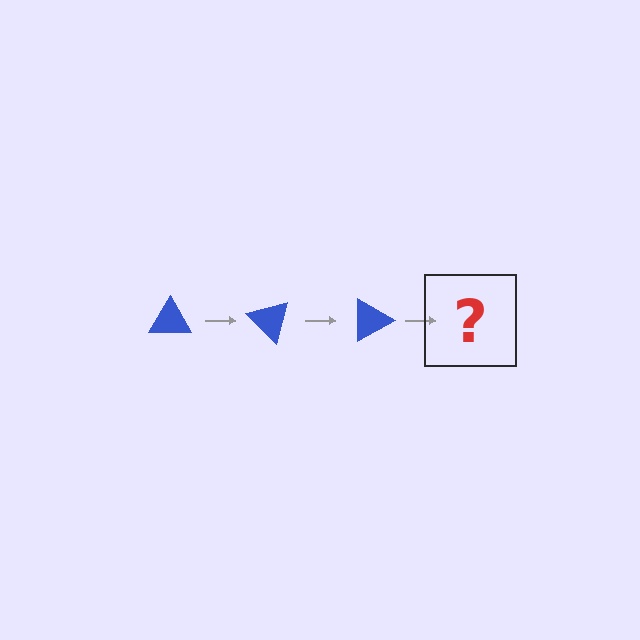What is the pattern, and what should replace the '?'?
The pattern is that the triangle rotates 45 degrees each step. The '?' should be a blue triangle rotated 135 degrees.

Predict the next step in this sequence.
The next step is a blue triangle rotated 135 degrees.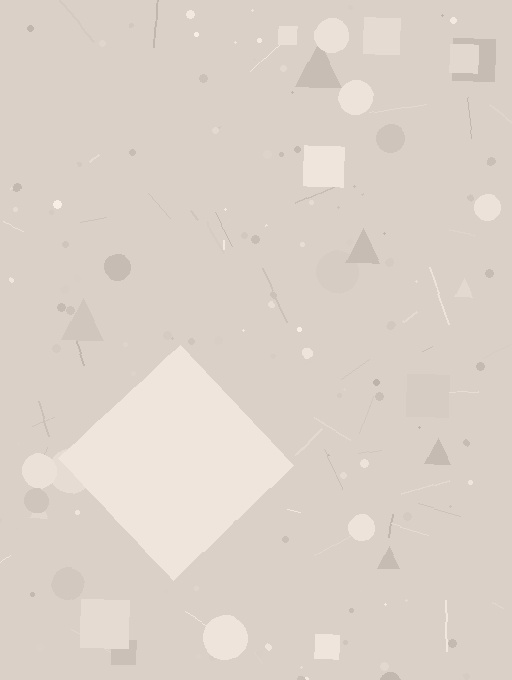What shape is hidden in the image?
A diamond is hidden in the image.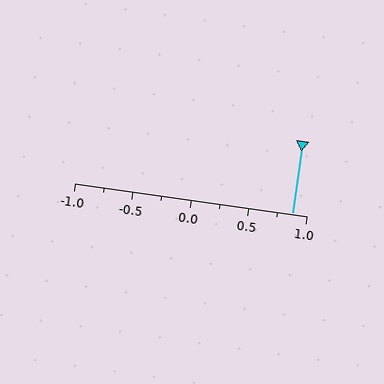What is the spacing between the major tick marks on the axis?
The major ticks are spaced 0.5 apart.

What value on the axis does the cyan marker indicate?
The marker indicates approximately 0.88.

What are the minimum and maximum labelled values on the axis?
The axis runs from -1.0 to 1.0.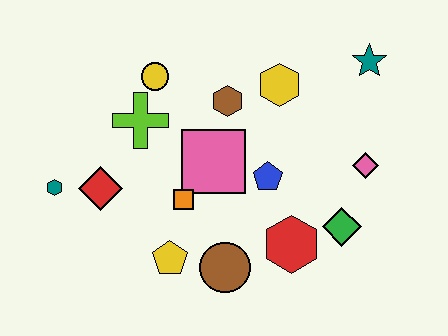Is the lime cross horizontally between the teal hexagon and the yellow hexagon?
Yes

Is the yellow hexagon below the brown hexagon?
No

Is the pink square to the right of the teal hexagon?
Yes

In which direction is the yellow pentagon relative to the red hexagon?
The yellow pentagon is to the left of the red hexagon.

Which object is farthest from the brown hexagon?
The teal hexagon is farthest from the brown hexagon.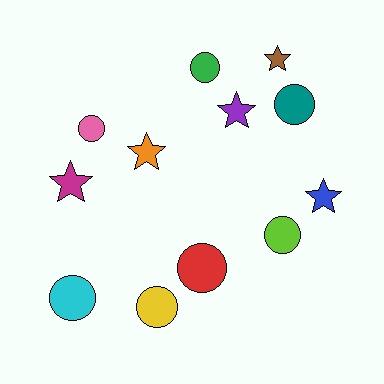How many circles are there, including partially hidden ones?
There are 7 circles.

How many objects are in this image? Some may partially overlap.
There are 12 objects.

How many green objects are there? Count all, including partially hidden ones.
There is 1 green object.